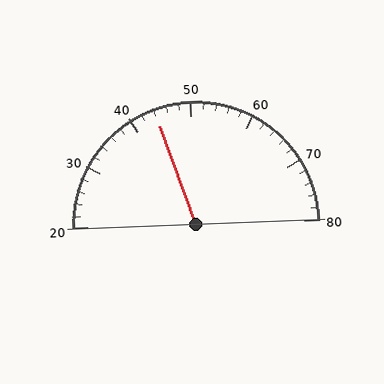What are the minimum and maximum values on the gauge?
The gauge ranges from 20 to 80.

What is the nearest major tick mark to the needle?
The nearest major tick mark is 40.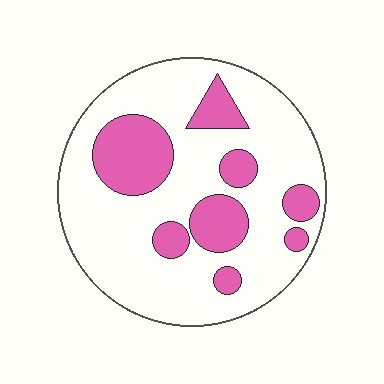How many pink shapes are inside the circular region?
8.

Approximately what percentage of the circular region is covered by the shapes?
Approximately 25%.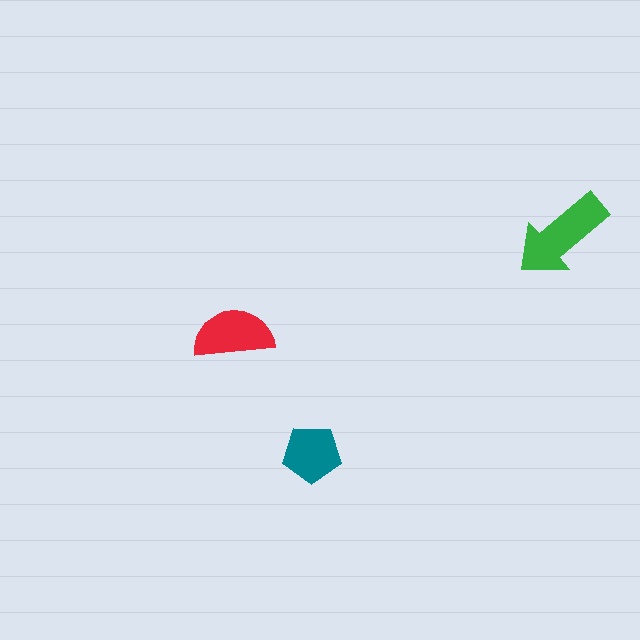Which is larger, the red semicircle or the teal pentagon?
The red semicircle.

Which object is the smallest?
The teal pentagon.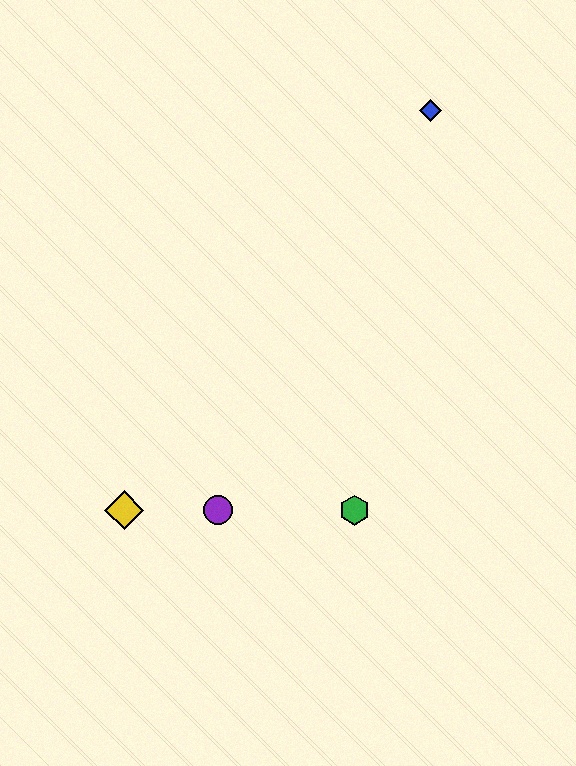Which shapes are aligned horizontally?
The red hexagon, the green hexagon, the yellow diamond, the purple circle are aligned horizontally.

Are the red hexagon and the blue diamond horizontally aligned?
No, the red hexagon is at y≈510 and the blue diamond is at y≈111.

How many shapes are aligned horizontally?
4 shapes (the red hexagon, the green hexagon, the yellow diamond, the purple circle) are aligned horizontally.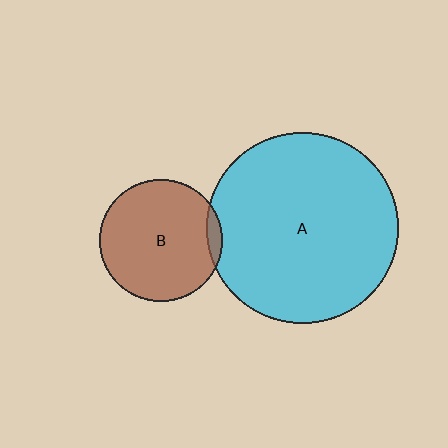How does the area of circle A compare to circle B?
Approximately 2.5 times.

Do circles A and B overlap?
Yes.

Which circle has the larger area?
Circle A (cyan).